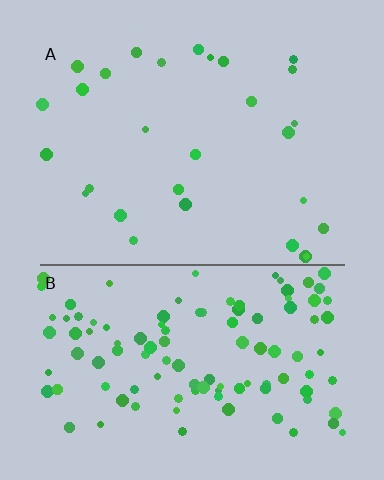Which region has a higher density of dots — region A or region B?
B (the bottom).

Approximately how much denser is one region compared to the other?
Approximately 4.0× — region B over region A.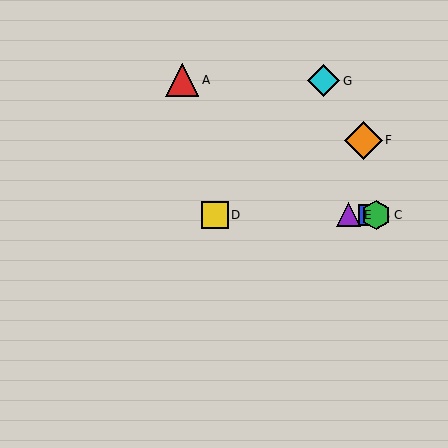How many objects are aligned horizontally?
4 objects (B, C, D, E) are aligned horizontally.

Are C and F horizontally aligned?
No, C is at y≈215 and F is at y≈140.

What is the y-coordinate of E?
Object E is at y≈215.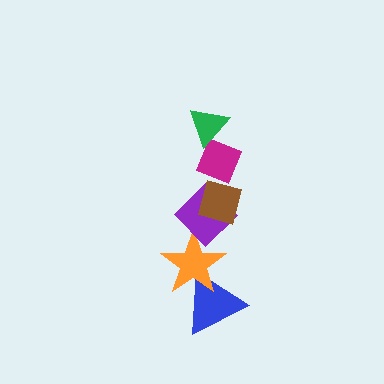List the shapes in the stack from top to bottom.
From top to bottom: the green triangle, the magenta diamond, the brown diamond, the purple diamond, the orange star, the blue triangle.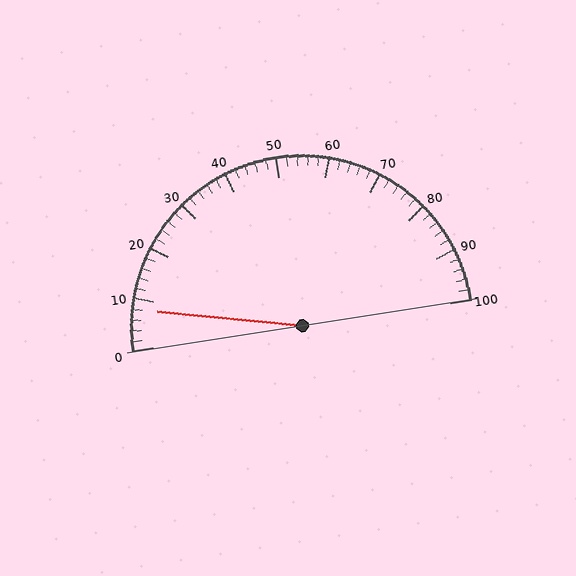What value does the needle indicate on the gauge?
The needle indicates approximately 8.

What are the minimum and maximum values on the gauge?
The gauge ranges from 0 to 100.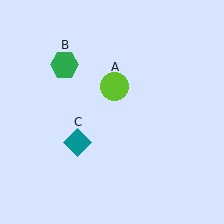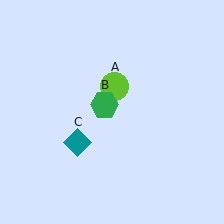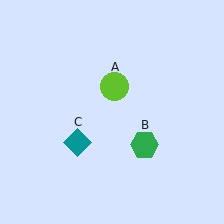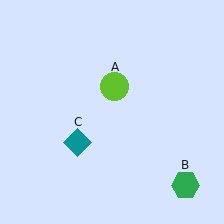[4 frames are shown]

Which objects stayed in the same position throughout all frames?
Lime circle (object A) and teal diamond (object C) remained stationary.